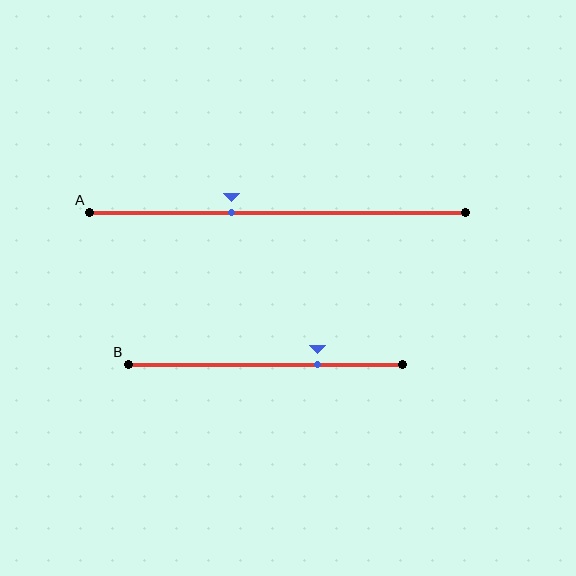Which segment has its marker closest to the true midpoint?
Segment A has its marker closest to the true midpoint.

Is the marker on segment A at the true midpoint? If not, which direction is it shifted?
No, the marker on segment A is shifted to the left by about 12% of the segment length.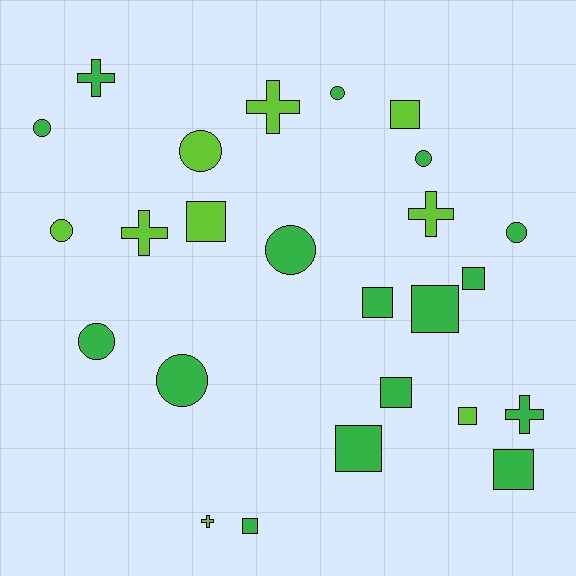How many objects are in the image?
There are 25 objects.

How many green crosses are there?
There are 2 green crosses.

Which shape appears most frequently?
Square, with 10 objects.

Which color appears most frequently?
Green, with 16 objects.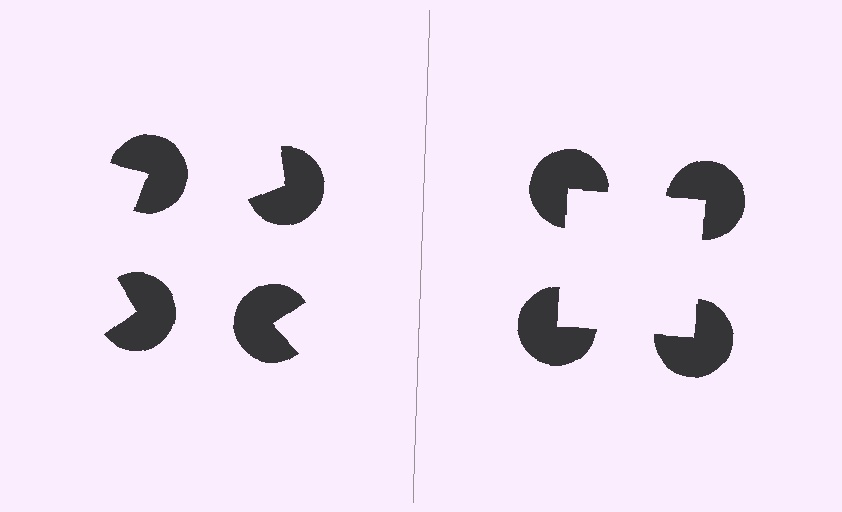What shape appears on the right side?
An illusory square.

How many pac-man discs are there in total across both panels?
8 — 4 on each side.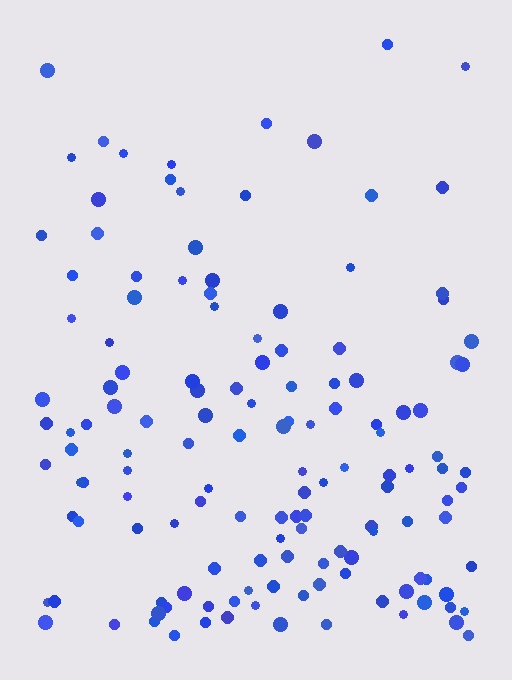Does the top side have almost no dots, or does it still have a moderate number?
Still a moderate number, just noticeably fewer than the bottom.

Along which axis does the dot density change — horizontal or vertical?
Vertical.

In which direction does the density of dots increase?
From top to bottom, with the bottom side densest.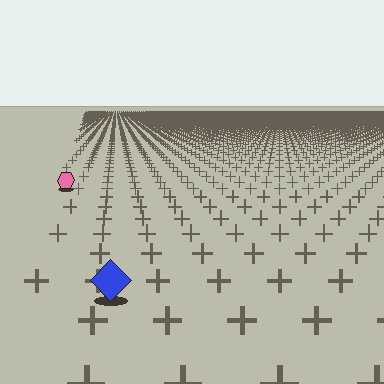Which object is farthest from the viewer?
The pink hexagon is farthest from the viewer. It appears smaller and the ground texture around it is denser.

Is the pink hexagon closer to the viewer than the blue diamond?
No. The blue diamond is closer — you can tell from the texture gradient: the ground texture is coarser near it.